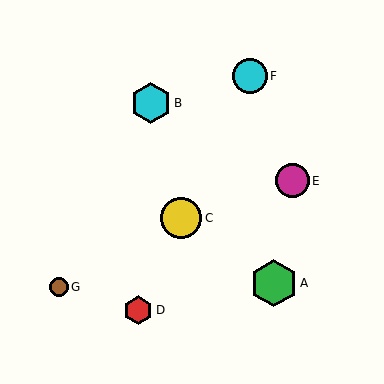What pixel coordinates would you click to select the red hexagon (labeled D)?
Click at (138, 310) to select the red hexagon D.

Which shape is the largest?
The green hexagon (labeled A) is the largest.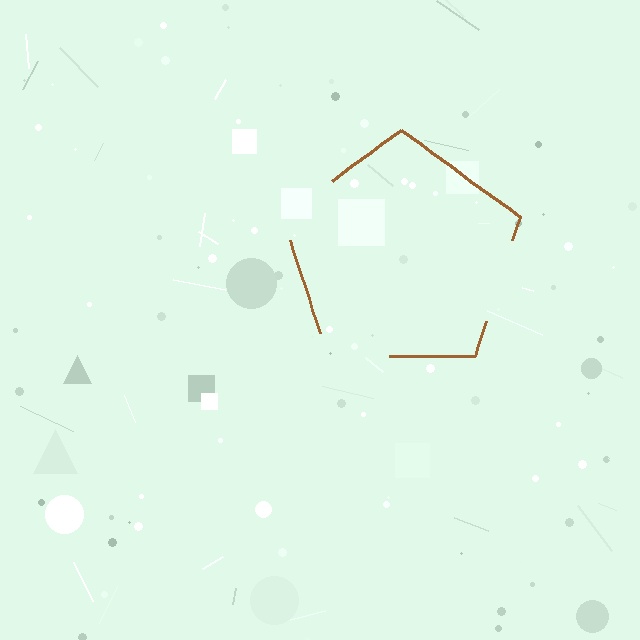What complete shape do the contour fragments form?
The contour fragments form a pentagon.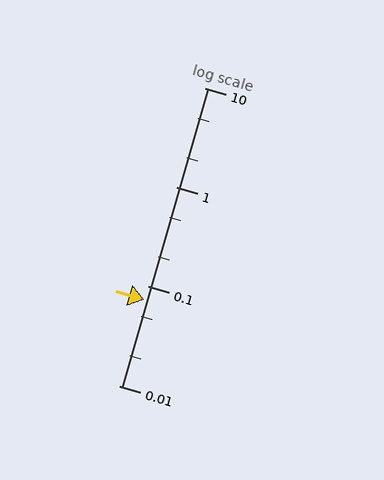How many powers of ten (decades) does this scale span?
The scale spans 3 decades, from 0.01 to 10.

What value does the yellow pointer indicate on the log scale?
The pointer indicates approximately 0.074.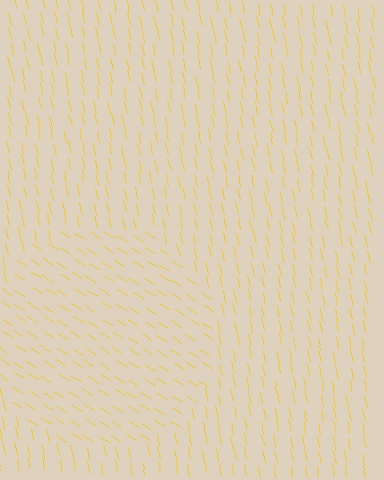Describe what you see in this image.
The image is filled with small yellow line segments. A circle region in the image has lines oriented differently from the surrounding lines, creating a visible texture boundary.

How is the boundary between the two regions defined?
The boundary is defined purely by a change in line orientation (approximately 45 degrees difference). All lines are the same color and thickness.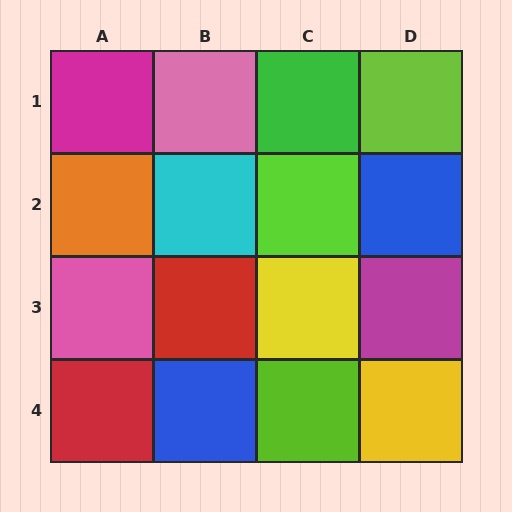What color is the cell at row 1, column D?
Lime.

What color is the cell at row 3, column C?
Yellow.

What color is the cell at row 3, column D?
Magenta.